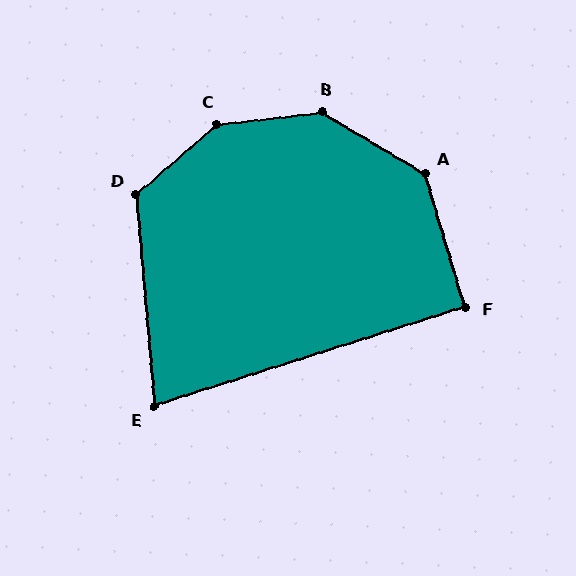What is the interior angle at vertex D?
Approximately 126 degrees (obtuse).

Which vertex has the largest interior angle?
C, at approximately 145 degrees.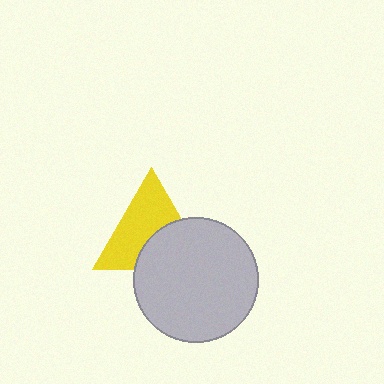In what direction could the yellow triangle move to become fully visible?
The yellow triangle could move up. That would shift it out from behind the light gray circle entirely.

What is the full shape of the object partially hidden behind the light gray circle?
The partially hidden object is a yellow triangle.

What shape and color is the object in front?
The object in front is a light gray circle.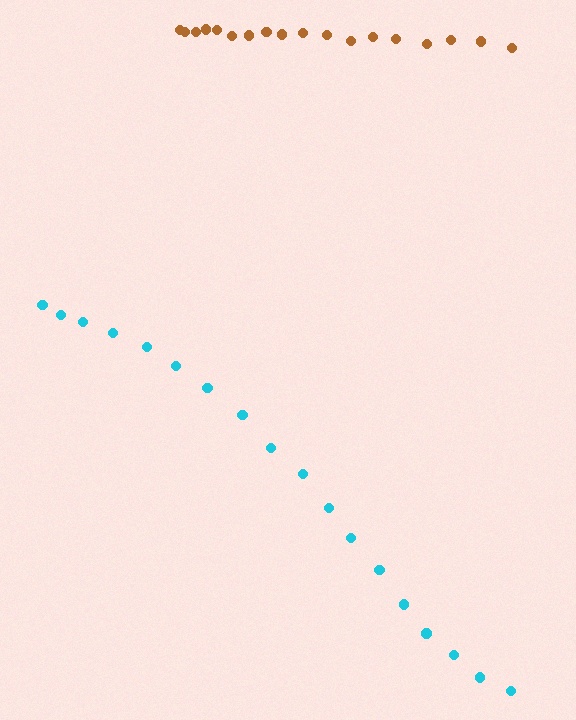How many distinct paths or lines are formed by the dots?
There are 2 distinct paths.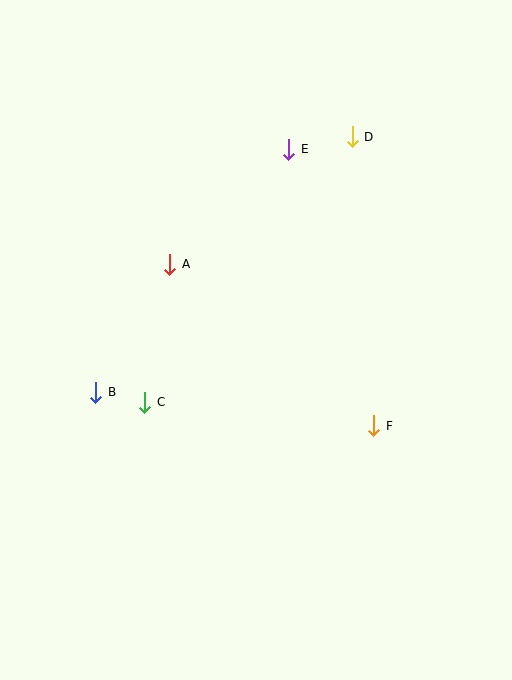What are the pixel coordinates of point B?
Point B is at (96, 392).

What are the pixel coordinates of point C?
Point C is at (145, 402).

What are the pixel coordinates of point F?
Point F is at (374, 426).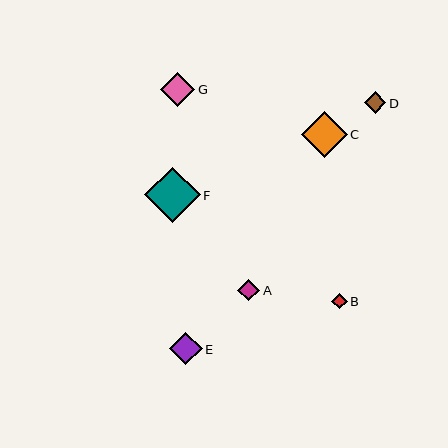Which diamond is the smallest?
Diamond B is the smallest with a size of approximately 15 pixels.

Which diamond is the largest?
Diamond F is the largest with a size of approximately 55 pixels.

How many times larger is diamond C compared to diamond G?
Diamond C is approximately 1.3 times the size of diamond G.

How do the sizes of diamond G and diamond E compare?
Diamond G and diamond E are approximately the same size.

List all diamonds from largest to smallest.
From largest to smallest: F, C, G, E, A, D, B.